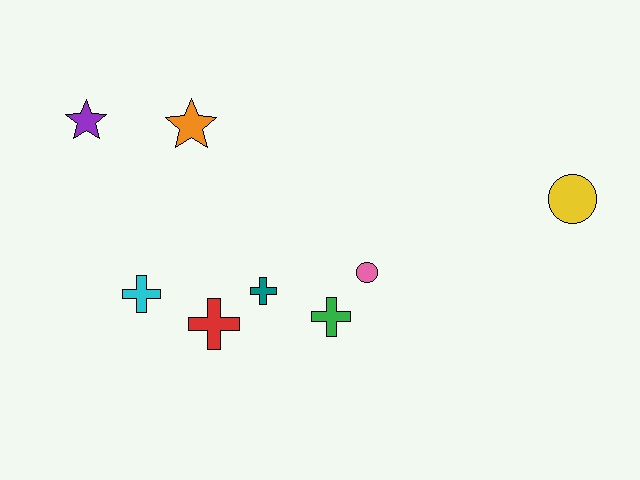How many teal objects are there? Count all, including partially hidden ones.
There is 1 teal object.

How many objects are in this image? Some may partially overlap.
There are 8 objects.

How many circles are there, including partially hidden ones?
There are 2 circles.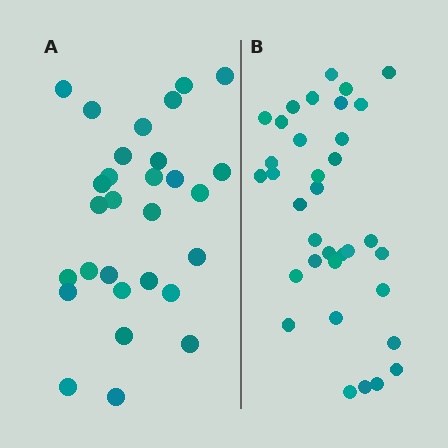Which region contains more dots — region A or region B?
Region B (the right region) has more dots.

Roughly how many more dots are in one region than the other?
Region B has about 6 more dots than region A.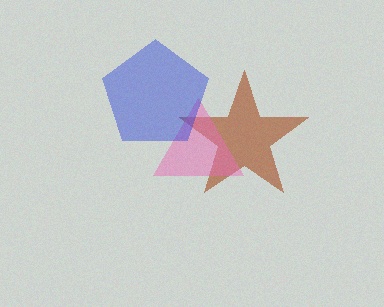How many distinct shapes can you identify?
There are 3 distinct shapes: a brown star, a pink triangle, a blue pentagon.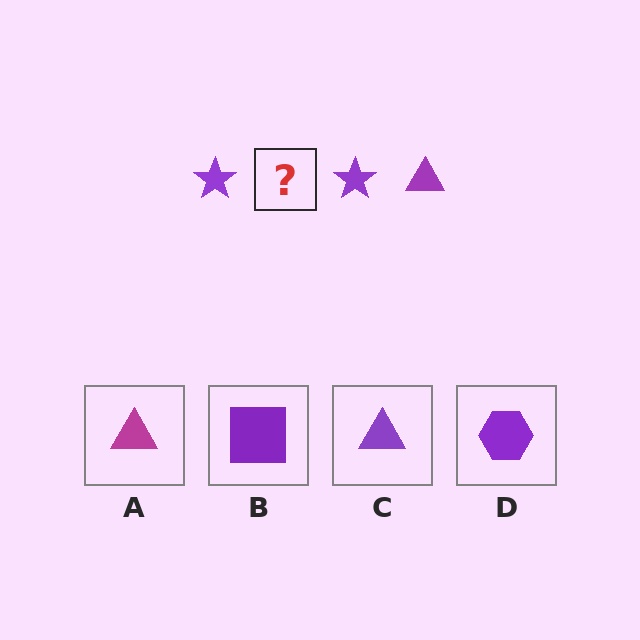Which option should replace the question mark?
Option C.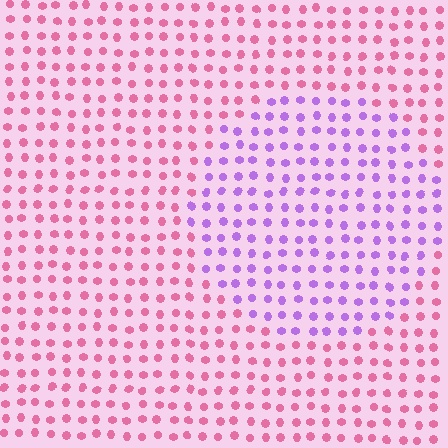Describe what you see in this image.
The image is filled with small pink elements in a uniform arrangement. A circle-shaped region is visible where the elements are tinted to a slightly different hue, forming a subtle color boundary.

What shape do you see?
I see a circle.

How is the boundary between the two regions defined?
The boundary is defined purely by a slight shift in hue (about 55 degrees). Spacing, size, and orientation are identical on both sides.